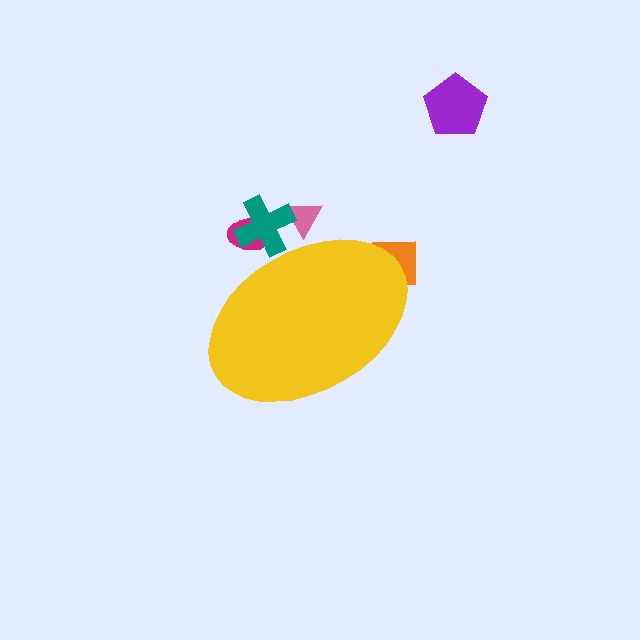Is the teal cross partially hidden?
Yes, the teal cross is partially hidden behind the yellow ellipse.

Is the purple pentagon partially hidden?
No, the purple pentagon is fully visible.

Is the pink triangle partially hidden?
Yes, the pink triangle is partially hidden behind the yellow ellipse.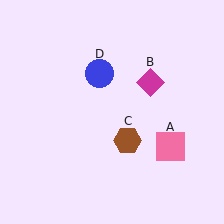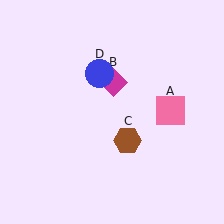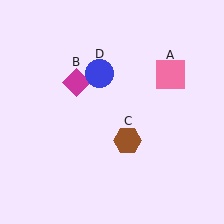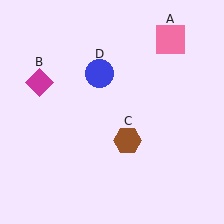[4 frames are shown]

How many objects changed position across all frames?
2 objects changed position: pink square (object A), magenta diamond (object B).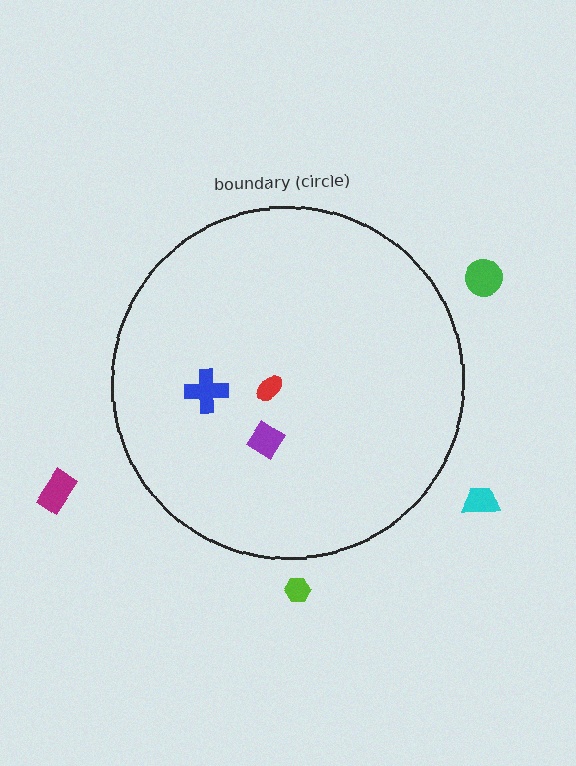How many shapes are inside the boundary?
3 inside, 4 outside.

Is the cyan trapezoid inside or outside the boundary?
Outside.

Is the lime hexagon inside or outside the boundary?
Outside.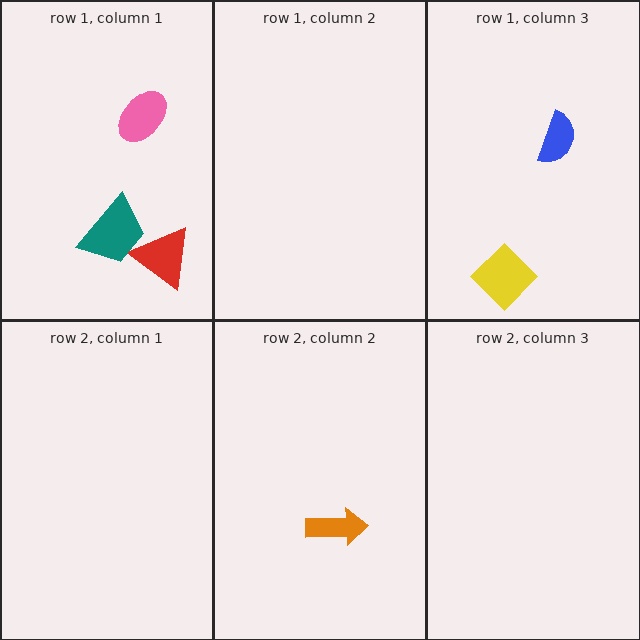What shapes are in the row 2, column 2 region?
The orange arrow.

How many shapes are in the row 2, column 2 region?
1.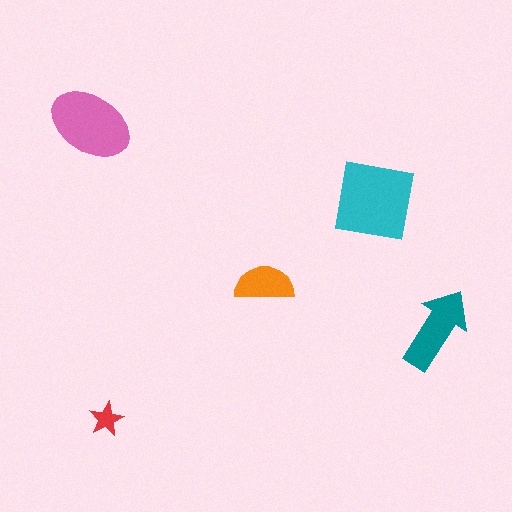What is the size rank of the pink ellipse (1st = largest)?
2nd.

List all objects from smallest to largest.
The red star, the orange semicircle, the teal arrow, the pink ellipse, the cyan square.